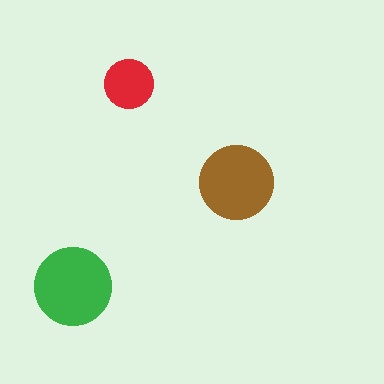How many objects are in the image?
There are 3 objects in the image.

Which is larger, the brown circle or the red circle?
The brown one.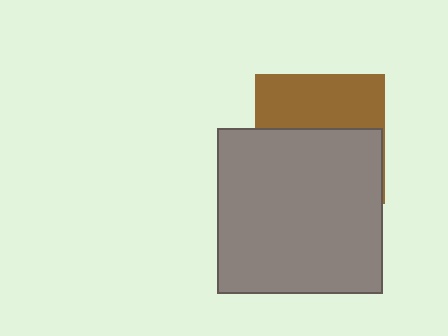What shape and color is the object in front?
The object in front is a gray square.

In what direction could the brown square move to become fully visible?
The brown square could move up. That would shift it out from behind the gray square entirely.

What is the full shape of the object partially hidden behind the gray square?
The partially hidden object is a brown square.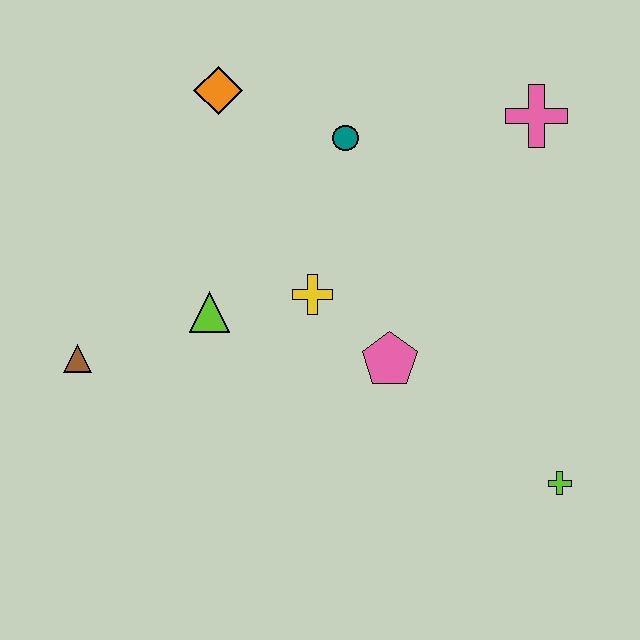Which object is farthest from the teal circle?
The lime cross is farthest from the teal circle.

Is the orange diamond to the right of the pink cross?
No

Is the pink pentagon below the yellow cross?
Yes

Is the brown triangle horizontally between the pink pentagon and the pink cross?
No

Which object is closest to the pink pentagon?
The yellow cross is closest to the pink pentagon.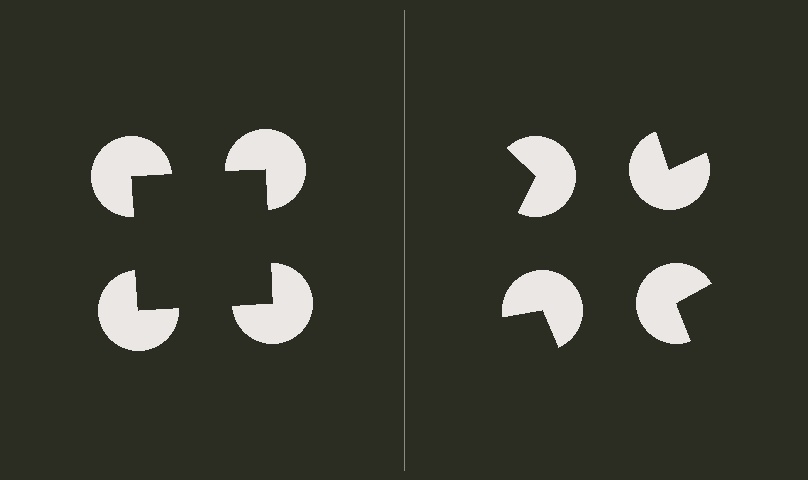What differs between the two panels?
The pac-man discs are positioned identically on both sides; only the wedge orientations differ. On the left they align to a square; on the right they are misaligned.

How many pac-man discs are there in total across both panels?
8 — 4 on each side.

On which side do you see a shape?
An illusory square appears on the left side. On the right side the wedge cuts are rotated, so no coherent shape forms.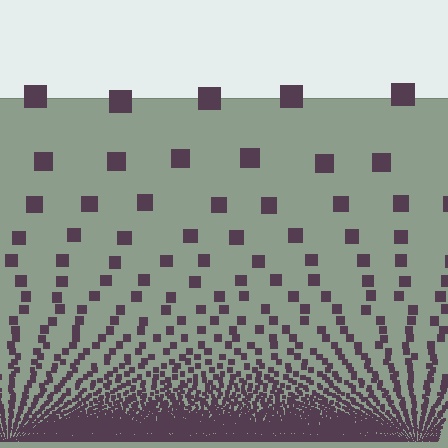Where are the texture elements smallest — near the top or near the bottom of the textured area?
Near the bottom.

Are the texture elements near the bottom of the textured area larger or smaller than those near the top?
Smaller. The gradient is inverted — elements near the bottom are smaller and denser.